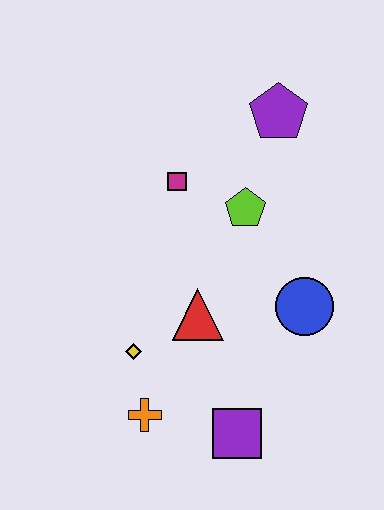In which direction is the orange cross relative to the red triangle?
The orange cross is below the red triangle.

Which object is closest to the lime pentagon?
The magenta square is closest to the lime pentagon.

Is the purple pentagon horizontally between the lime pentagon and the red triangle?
No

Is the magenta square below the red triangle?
No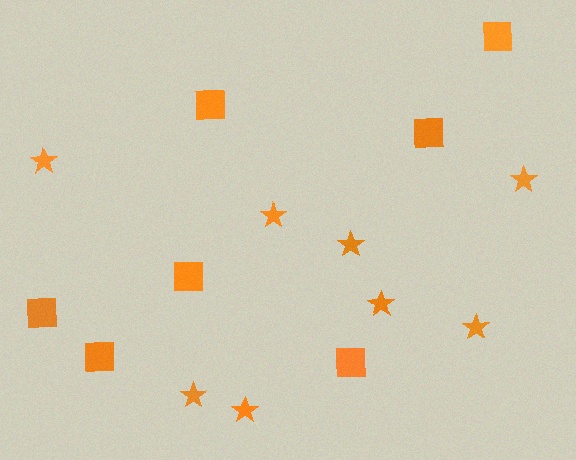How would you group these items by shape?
There are 2 groups: one group of squares (7) and one group of stars (8).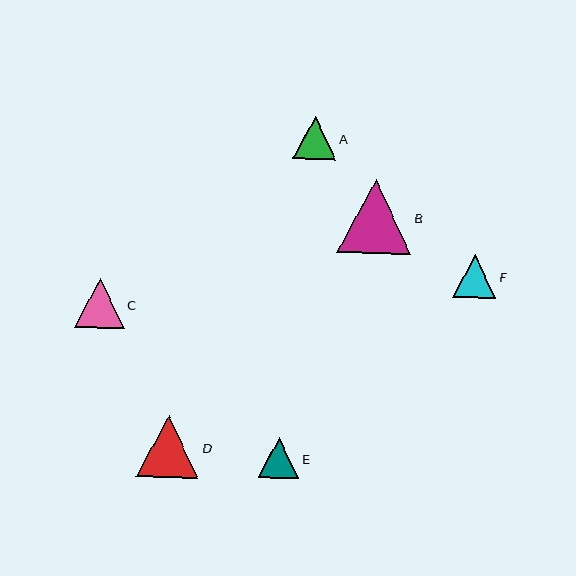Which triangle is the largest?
Triangle B is the largest with a size of approximately 74 pixels.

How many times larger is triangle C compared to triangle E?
Triangle C is approximately 1.2 times the size of triangle E.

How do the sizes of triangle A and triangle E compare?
Triangle A and triangle E are approximately the same size.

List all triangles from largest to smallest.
From largest to smallest: B, D, C, A, F, E.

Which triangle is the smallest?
Triangle E is the smallest with a size of approximately 40 pixels.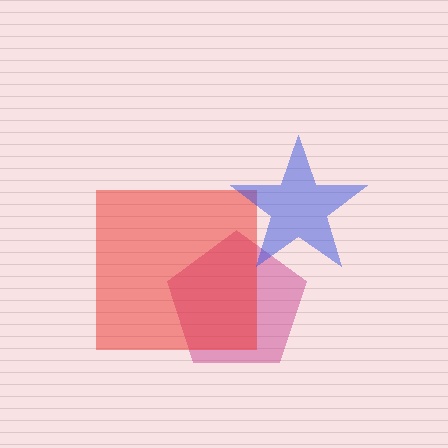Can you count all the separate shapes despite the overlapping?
Yes, there are 3 separate shapes.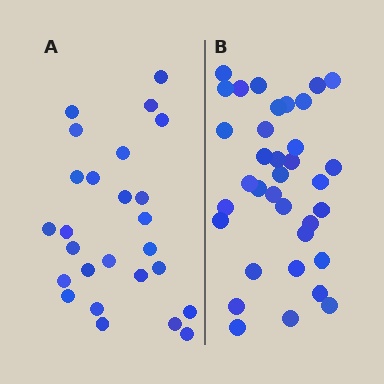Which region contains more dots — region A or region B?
Region B (the right region) has more dots.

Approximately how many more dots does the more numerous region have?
Region B has roughly 8 or so more dots than region A.